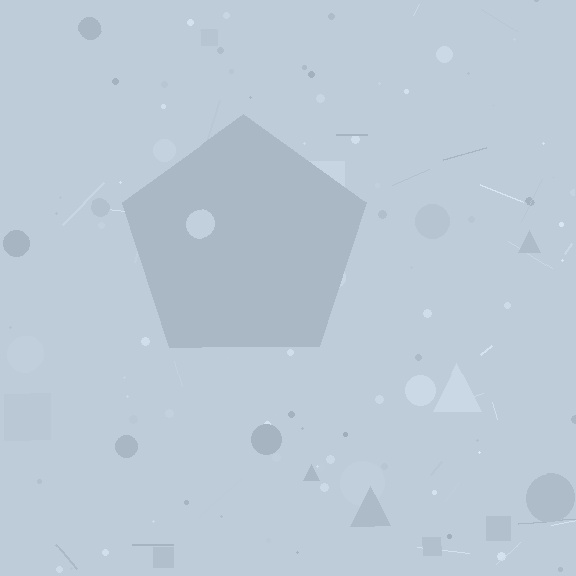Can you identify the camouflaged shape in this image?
The camouflaged shape is a pentagon.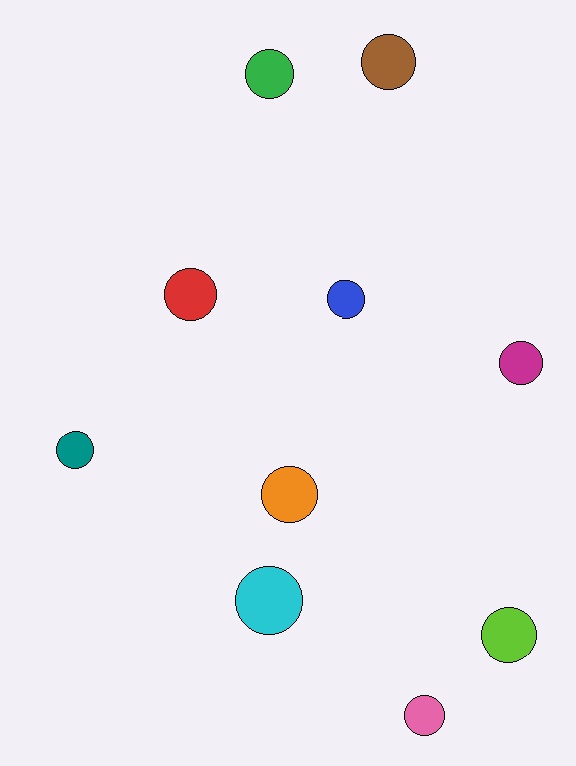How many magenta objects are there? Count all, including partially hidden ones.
There is 1 magenta object.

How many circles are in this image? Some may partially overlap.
There are 10 circles.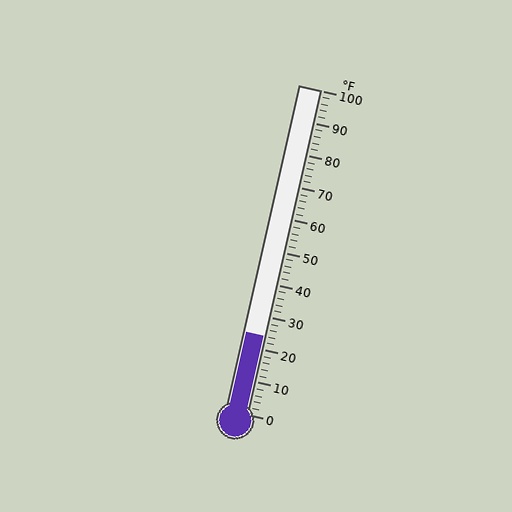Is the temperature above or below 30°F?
The temperature is below 30°F.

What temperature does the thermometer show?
The thermometer shows approximately 24°F.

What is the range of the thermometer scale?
The thermometer scale ranges from 0°F to 100°F.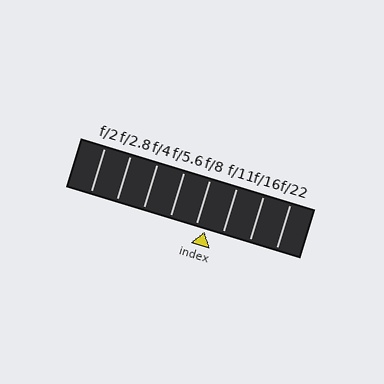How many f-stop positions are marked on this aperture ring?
There are 8 f-stop positions marked.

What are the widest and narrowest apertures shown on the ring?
The widest aperture shown is f/2 and the narrowest is f/22.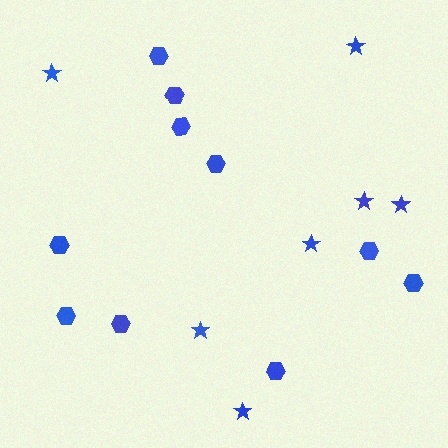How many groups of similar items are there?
There are 2 groups: one group of hexagons (10) and one group of stars (7).